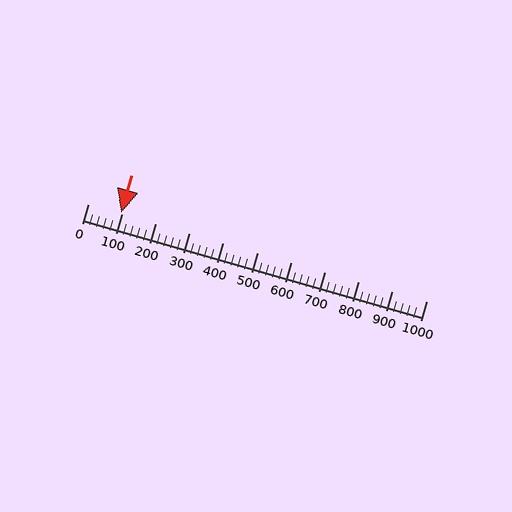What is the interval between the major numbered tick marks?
The major tick marks are spaced 100 units apart.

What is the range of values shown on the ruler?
The ruler shows values from 0 to 1000.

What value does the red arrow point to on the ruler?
The red arrow points to approximately 98.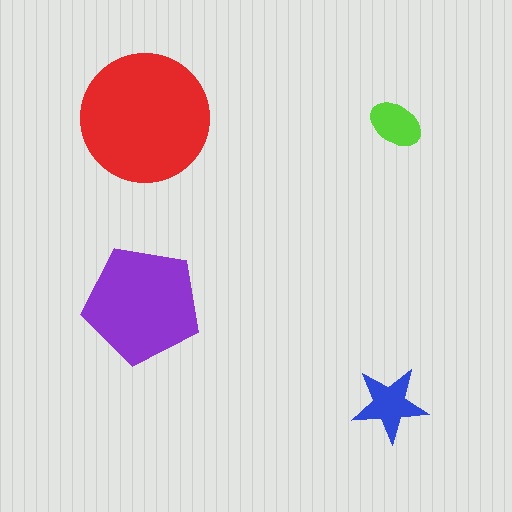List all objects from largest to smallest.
The red circle, the purple pentagon, the blue star, the lime ellipse.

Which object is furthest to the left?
The purple pentagon is leftmost.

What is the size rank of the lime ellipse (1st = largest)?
4th.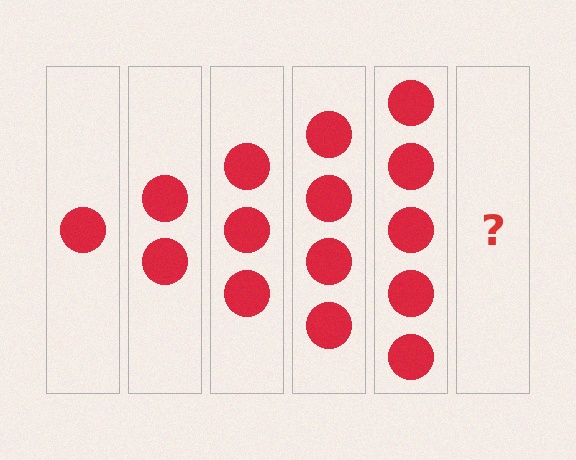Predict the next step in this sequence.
The next step is 6 circles.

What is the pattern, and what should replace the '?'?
The pattern is that each step adds one more circle. The '?' should be 6 circles.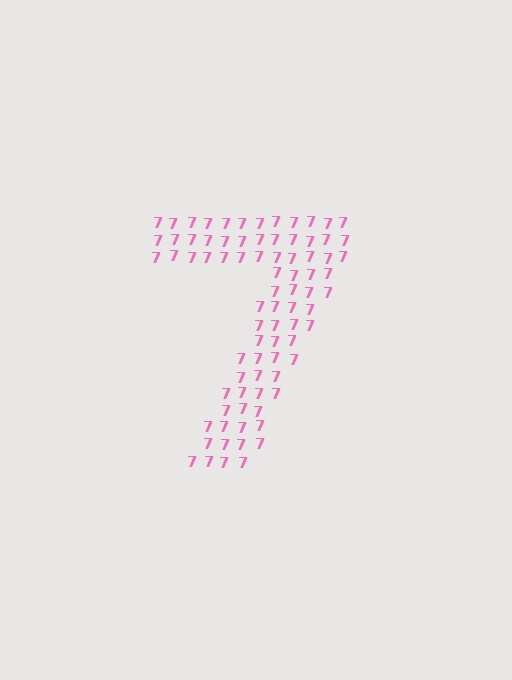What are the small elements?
The small elements are digit 7's.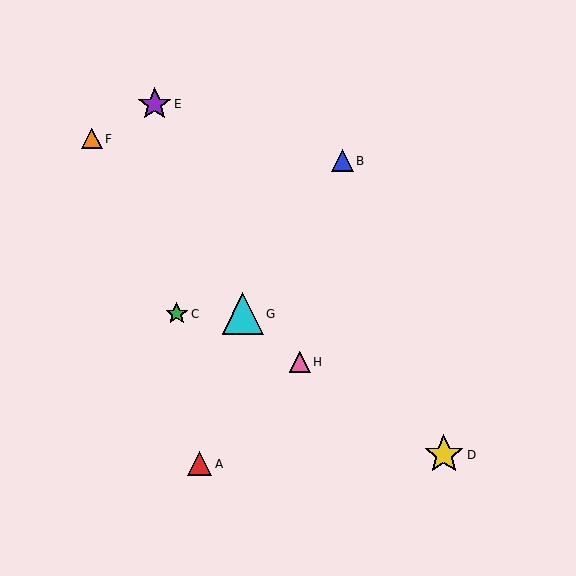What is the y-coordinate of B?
Object B is at y≈161.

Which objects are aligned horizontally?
Objects C, G are aligned horizontally.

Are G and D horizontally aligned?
No, G is at y≈314 and D is at y≈455.